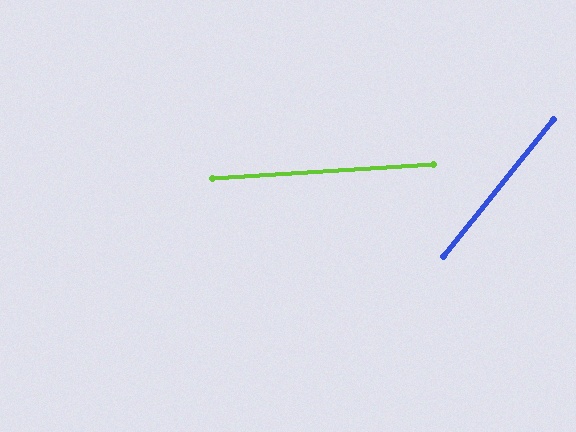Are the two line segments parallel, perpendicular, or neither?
Neither parallel nor perpendicular — they differ by about 48°.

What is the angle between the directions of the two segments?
Approximately 48 degrees.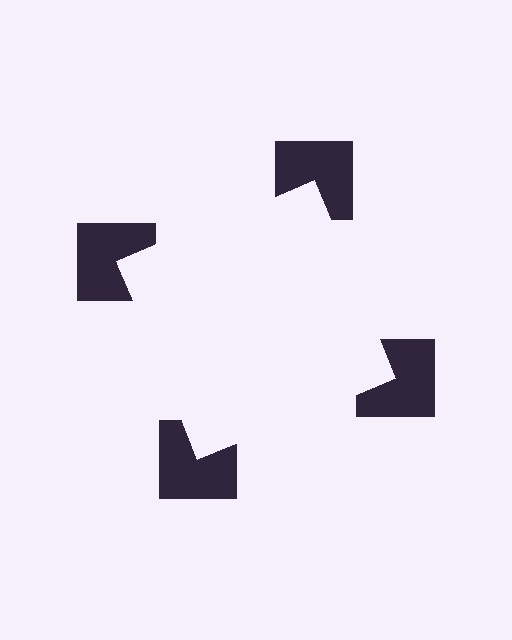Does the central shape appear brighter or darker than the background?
It typically appears slightly brighter than the background, even though no actual brightness change is drawn.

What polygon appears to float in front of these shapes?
An illusory square — its edges are inferred from the aligned wedge cuts in the notched squares, not physically drawn.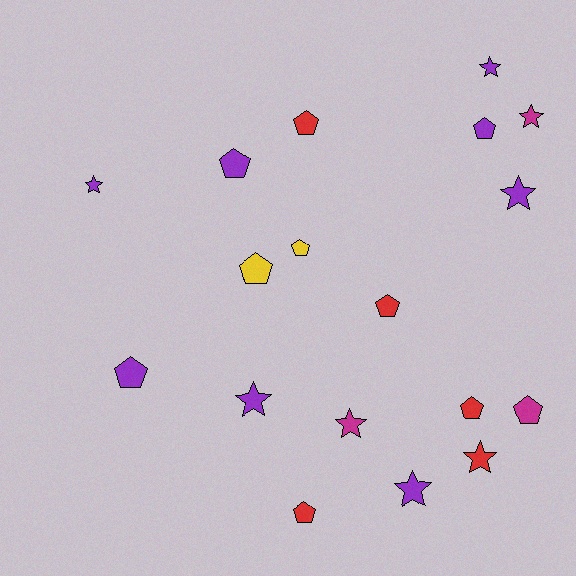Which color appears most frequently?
Purple, with 8 objects.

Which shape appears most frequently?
Pentagon, with 10 objects.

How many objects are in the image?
There are 18 objects.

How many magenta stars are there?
There are 2 magenta stars.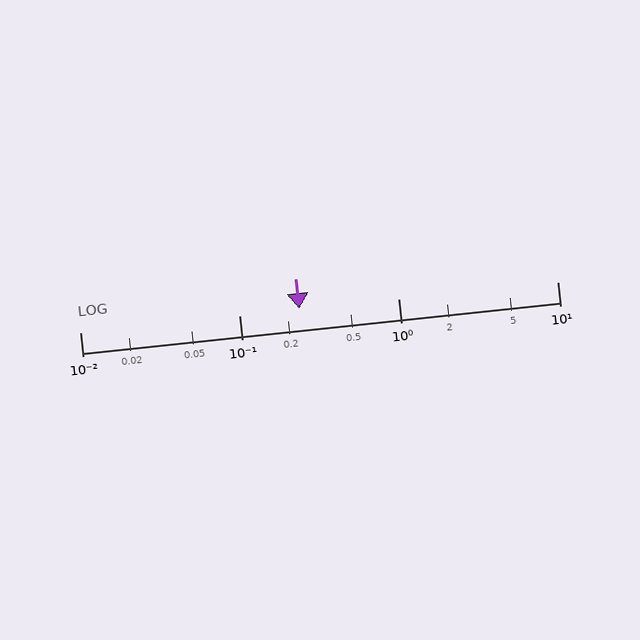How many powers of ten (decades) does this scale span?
The scale spans 3 decades, from 0.01 to 10.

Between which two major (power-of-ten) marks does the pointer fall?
The pointer is between 0.1 and 1.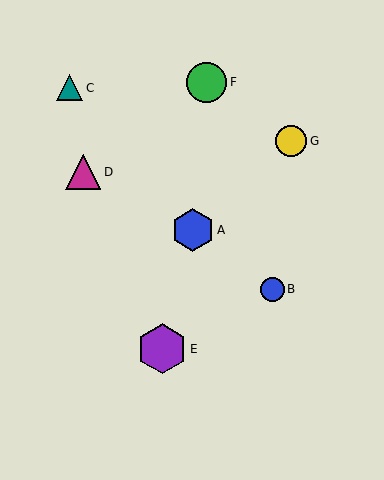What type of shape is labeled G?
Shape G is a yellow circle.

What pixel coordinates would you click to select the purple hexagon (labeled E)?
Click at (162, 349) to select the purple hexagon E.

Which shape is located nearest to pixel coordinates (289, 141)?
The yellow circle (labeled G) at (291, 141) is nearest to that location.